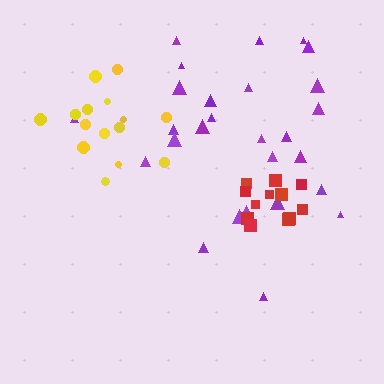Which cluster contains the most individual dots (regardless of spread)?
Purple (27).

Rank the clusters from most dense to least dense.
red, yellow, purple.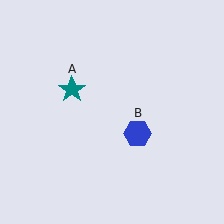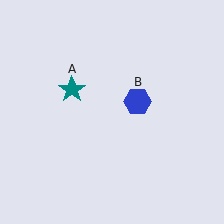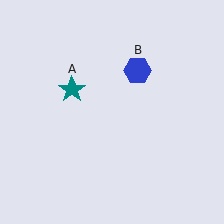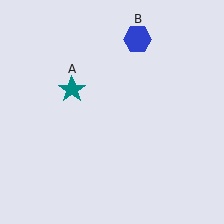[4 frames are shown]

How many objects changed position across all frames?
1 object changed position: blue hexagon (object B).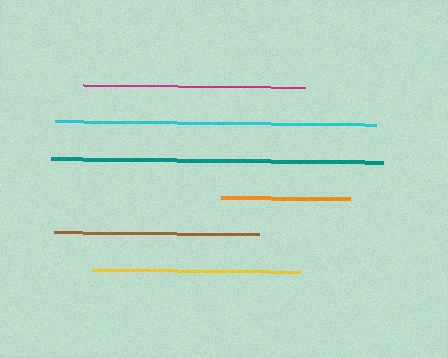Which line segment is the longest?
The teal line is the longest at approximately 332 pixels.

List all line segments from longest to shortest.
From longest to shortest: teal, cyan, magenta, yellow, brown, orange.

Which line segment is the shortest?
The orange line is the shortest at approximately 129 pixels.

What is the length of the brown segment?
The brown segment is approximately 205 pixels long.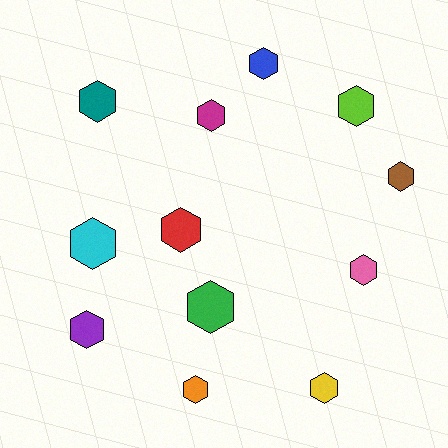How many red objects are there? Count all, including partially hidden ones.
There is 1 red object.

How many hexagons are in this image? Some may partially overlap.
There are 12 hexagons.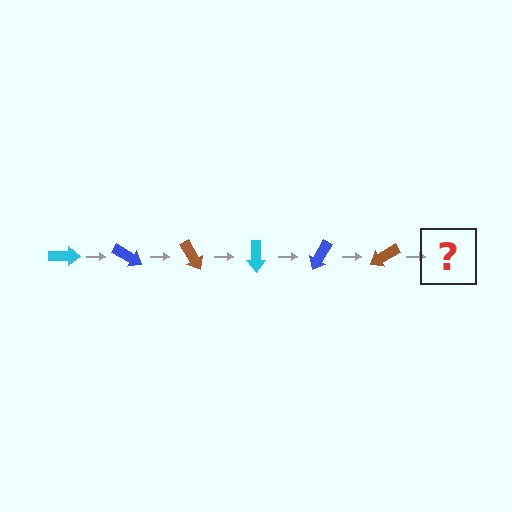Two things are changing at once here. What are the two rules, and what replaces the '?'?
The two rules are that it rotates 30 degrees each step and the color cycles through cyan, blue, and brown. The '?' should be a cyan arrow, rotated 180 degrees from the start.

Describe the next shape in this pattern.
It should be a cyan arrow, rotated 180 degrees from the start.